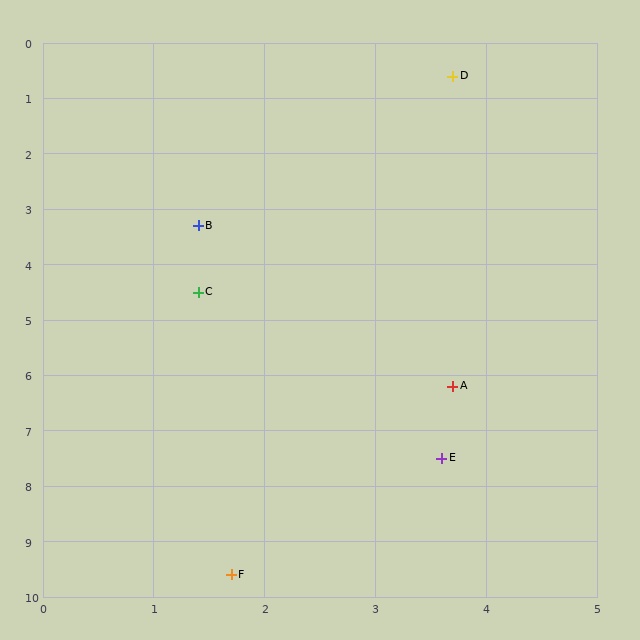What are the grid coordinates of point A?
Point A is at approximately (3.7, 6.2).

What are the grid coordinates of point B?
Point B is at approximately (1.4, 3.3).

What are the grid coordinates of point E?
Point E is at approximately (3.6, 7.5).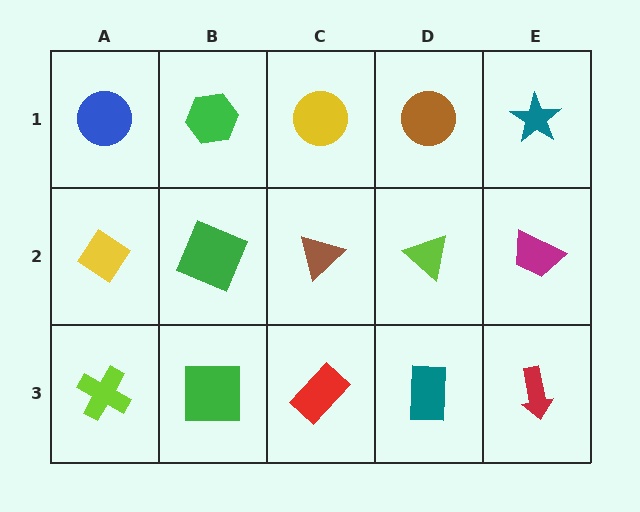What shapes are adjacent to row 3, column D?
A lime triangle (row 2, column D), a red rectangle (row 3, column C), a red arrow (row 3, column E).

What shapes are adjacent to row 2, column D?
A brown circle (row 1, column D), a teal rectangle (row 3, column D), a brown triangle (row 2, column C), a magenta trapezoid (row 2, column E).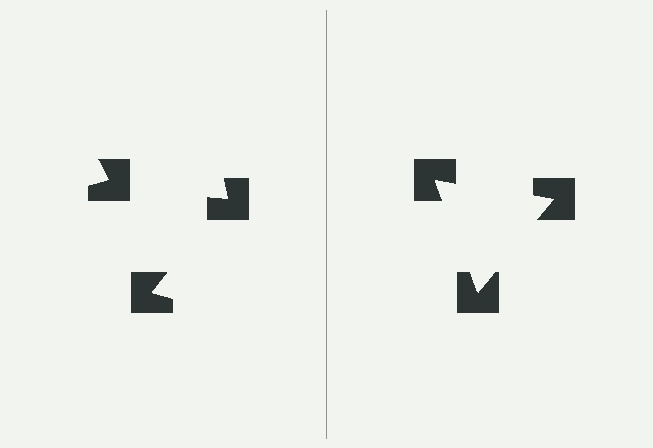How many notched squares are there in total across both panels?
6 — 3 on each side.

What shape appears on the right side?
An illusory triangle.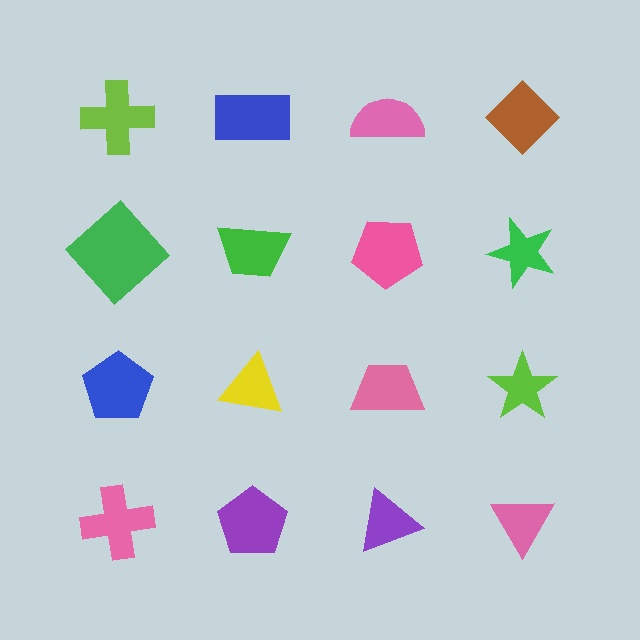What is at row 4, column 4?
A pink triangle.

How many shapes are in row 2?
4 shapes.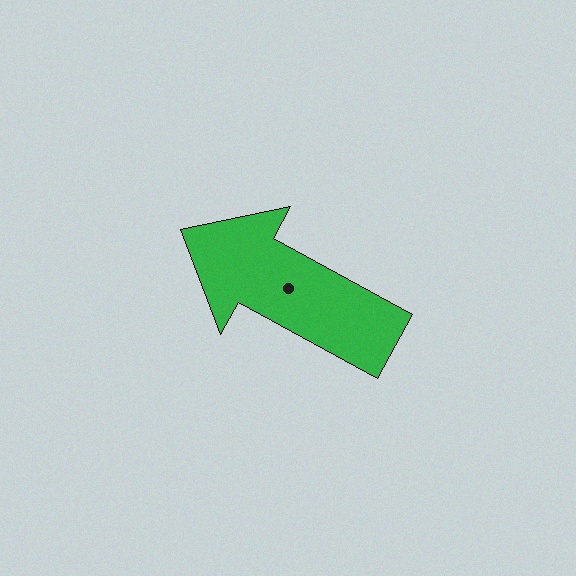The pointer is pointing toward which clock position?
Roughly 10 o'clock.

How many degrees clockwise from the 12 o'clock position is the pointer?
Approximately 298 degrees.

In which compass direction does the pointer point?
Northwest.